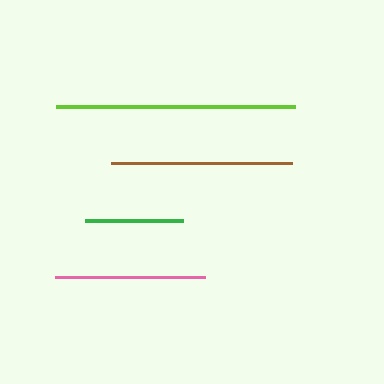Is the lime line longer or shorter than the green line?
The lime line is longer than the green line.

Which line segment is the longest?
The lime line is the longest at approximately 239 pixels.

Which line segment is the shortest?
The green line is the shortest at approximately 99 pixels.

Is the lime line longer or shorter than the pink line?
The lime line is longer than the pink line.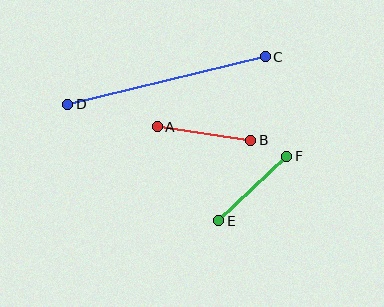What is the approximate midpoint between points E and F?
The midpoint is at approximately (253, 189) pixels.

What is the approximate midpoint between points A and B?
The midpoint is at approximately (204, 134) pixels.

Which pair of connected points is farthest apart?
Points C and D are farthest apart.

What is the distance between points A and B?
The distance is approximately 94 pixels.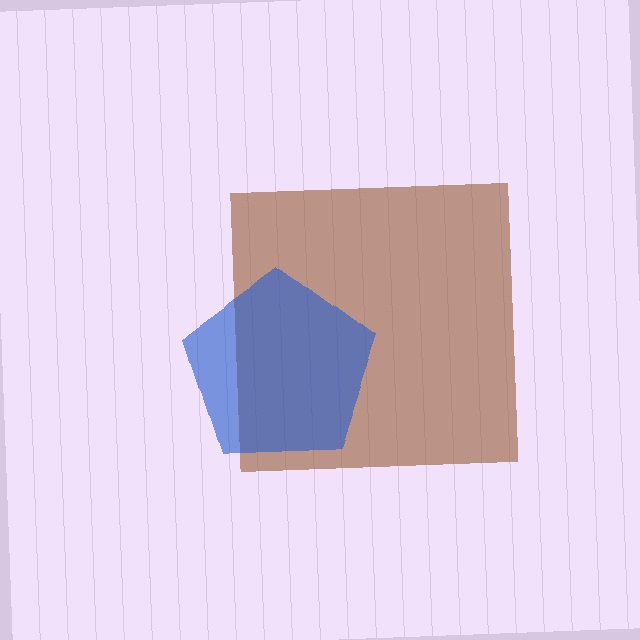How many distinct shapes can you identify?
There are 2 distinct shapes: a brown square, a blue pentagon.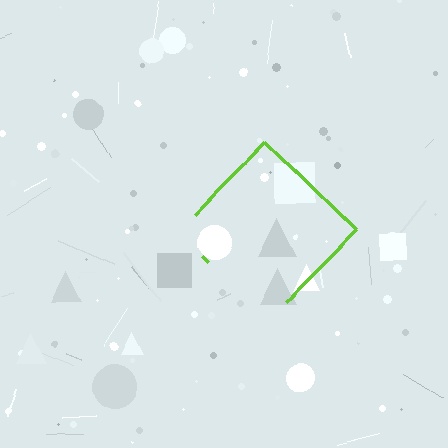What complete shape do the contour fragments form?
The contour fragments form a diamond.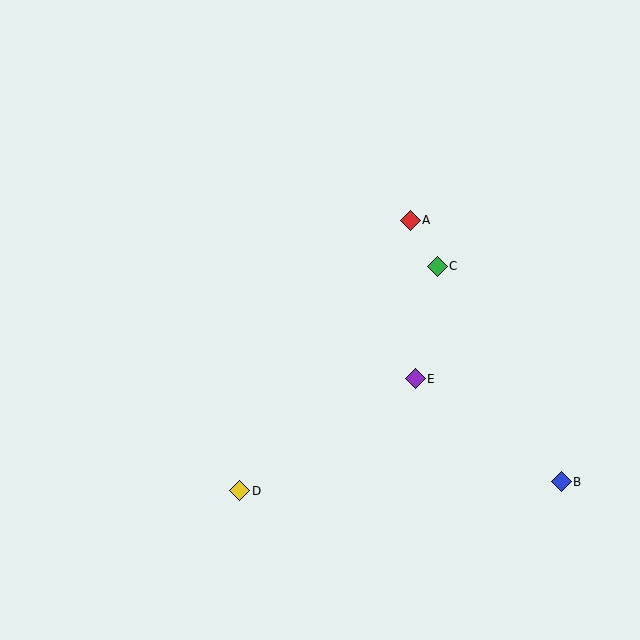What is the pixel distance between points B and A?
The distance between B and A is 302 pixels.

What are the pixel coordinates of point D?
Point D is at (240, 491).